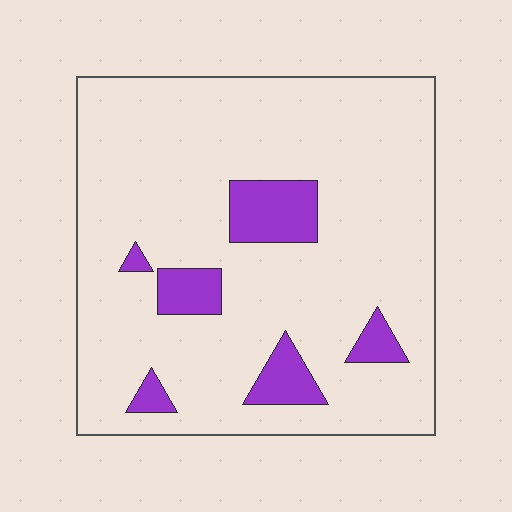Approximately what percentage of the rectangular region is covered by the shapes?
Approximately 10%.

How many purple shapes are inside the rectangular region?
6.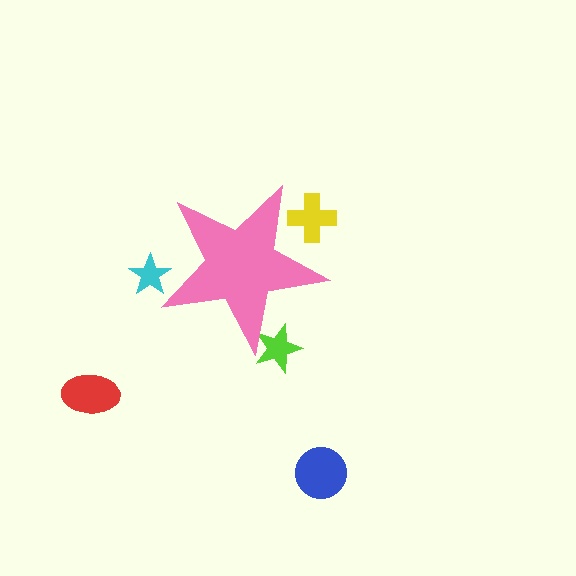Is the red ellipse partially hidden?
No, the red ellipse is fully visible.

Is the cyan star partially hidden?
Yes, the cyan star is partially hidden behind the pink star.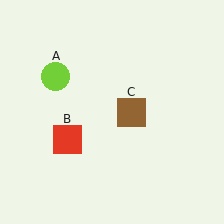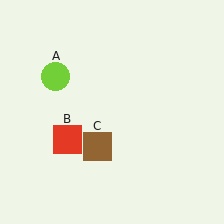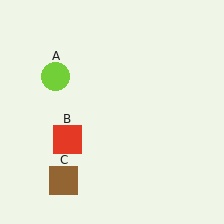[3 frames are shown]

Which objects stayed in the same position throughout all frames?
Lime circle (object A) and red square (object B) remained stationary.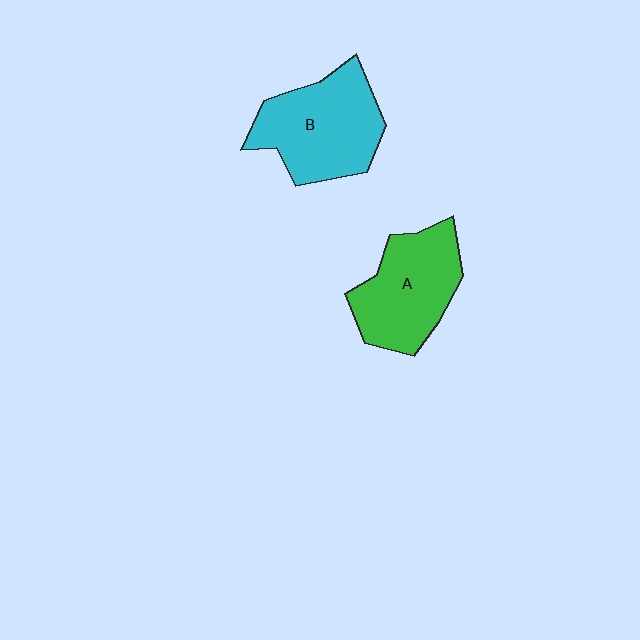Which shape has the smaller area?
Shape A (green).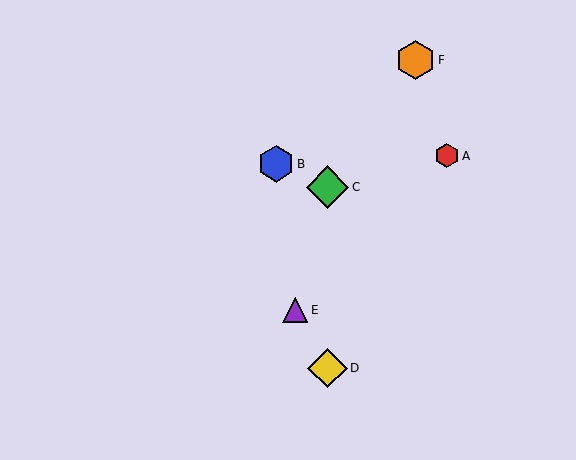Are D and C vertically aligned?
Yes, both are at x≈328.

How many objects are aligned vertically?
2 objects (C, D) are aligned vertically.